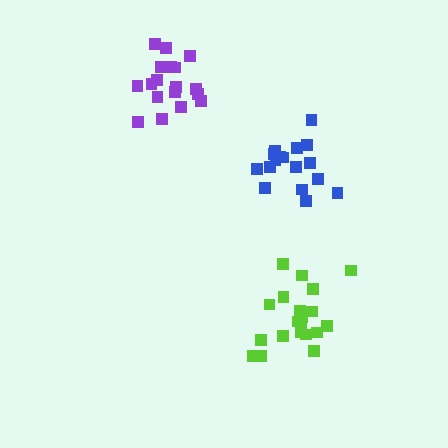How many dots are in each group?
Group 1: 18 dots, Group 2: 17 dots, Group 3: 20 dots (55 total).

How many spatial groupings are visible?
There are 3 spatial groupings.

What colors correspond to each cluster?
The clusters are colored: purple, blue, lime.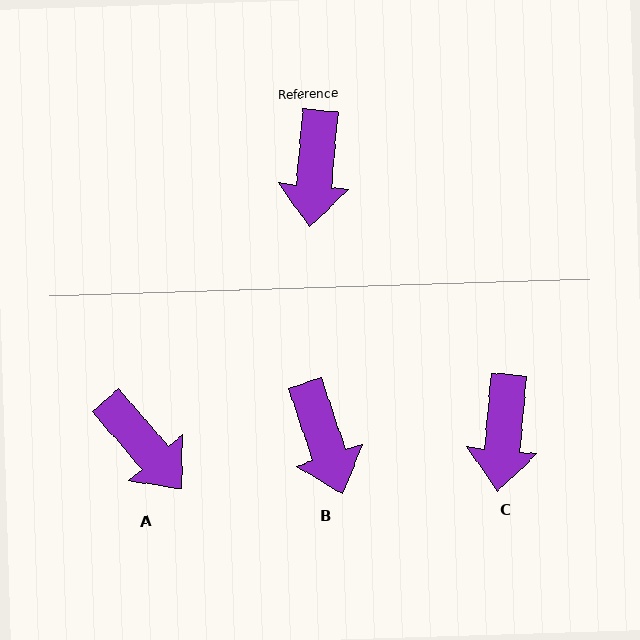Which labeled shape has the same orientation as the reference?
C.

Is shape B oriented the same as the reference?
No, it is off by about 24 degrees.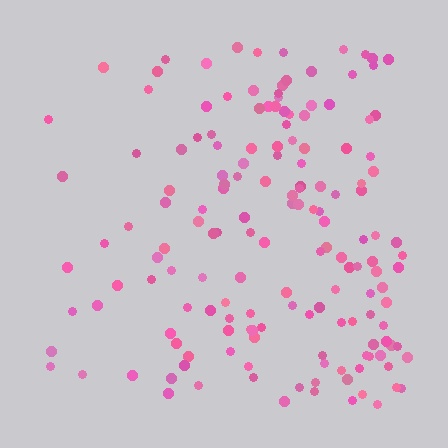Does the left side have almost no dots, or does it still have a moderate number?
Still a moderate number, just noticeably fewer than the right.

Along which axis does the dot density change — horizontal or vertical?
Horizontal.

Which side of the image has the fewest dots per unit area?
The left.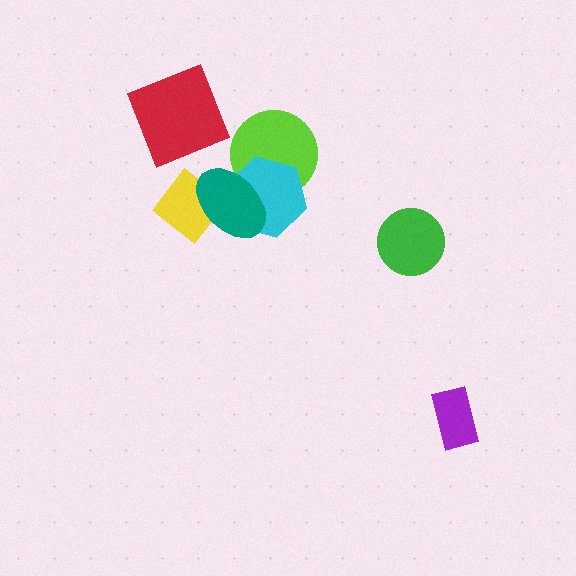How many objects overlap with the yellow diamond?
1 object overlaps with the yellow diamond.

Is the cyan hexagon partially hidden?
Yes, it is partially covered by another shape.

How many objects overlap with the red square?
0 objects overlap with the red square.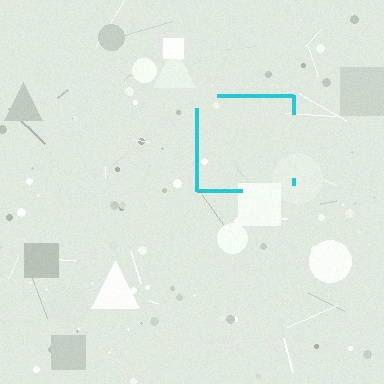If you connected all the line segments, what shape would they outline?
They would outline a square.